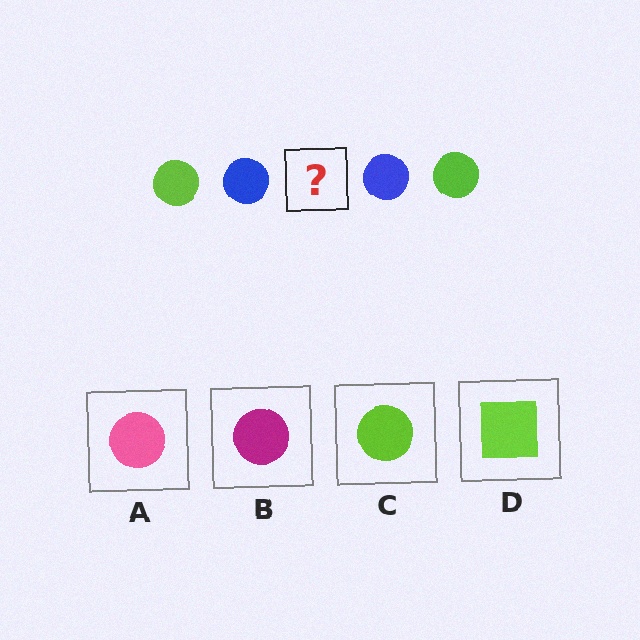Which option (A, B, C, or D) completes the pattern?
C.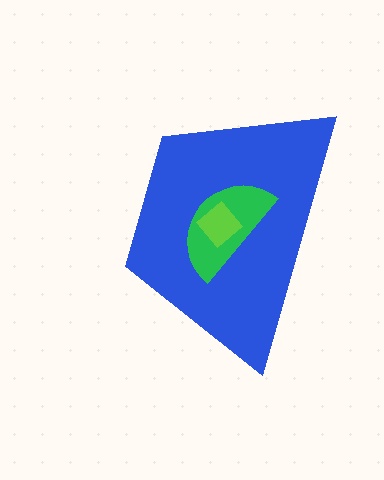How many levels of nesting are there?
3.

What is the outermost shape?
The blue trapezoid.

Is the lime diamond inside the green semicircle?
Yes.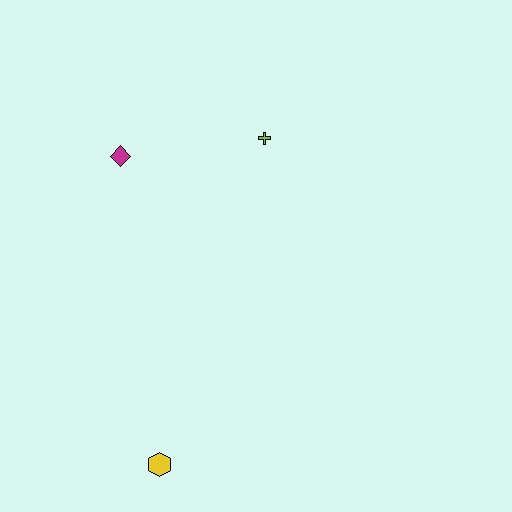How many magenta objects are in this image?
There is 1 magenta object.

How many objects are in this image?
There are 3 objects.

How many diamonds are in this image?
There is 1 diamond.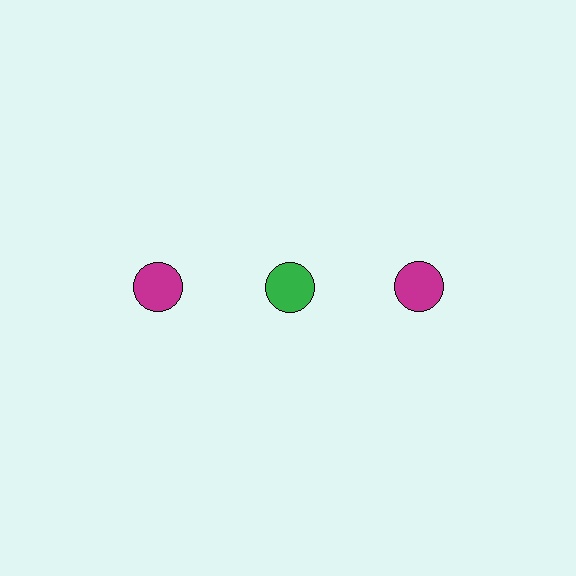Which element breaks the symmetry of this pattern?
The green circle in the top row, second from left column breaks the symmetry. All other shapes are magenta circles.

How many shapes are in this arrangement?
There are 3 shapes arranged in a grid pattern.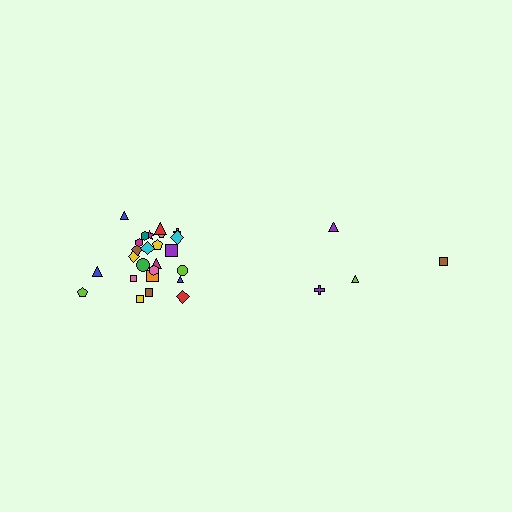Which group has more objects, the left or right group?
The left group.